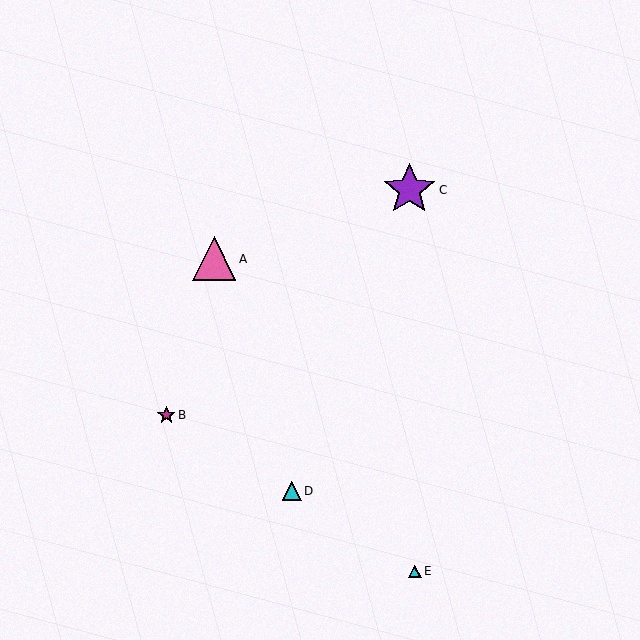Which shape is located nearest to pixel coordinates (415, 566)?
The cyan triangle (labeled E) at (415, 571) is nearest to that location.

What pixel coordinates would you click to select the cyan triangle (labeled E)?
Click at (415, 571) to select the cyan triangle E.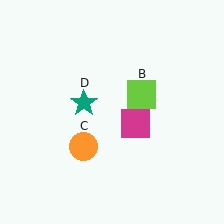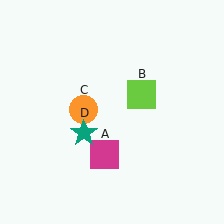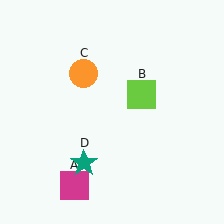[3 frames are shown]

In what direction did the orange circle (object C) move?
The orange circle (object C) moved up.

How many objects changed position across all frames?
3 objects changed position: magenta square (object A), orange circle (object C), teal star (object D).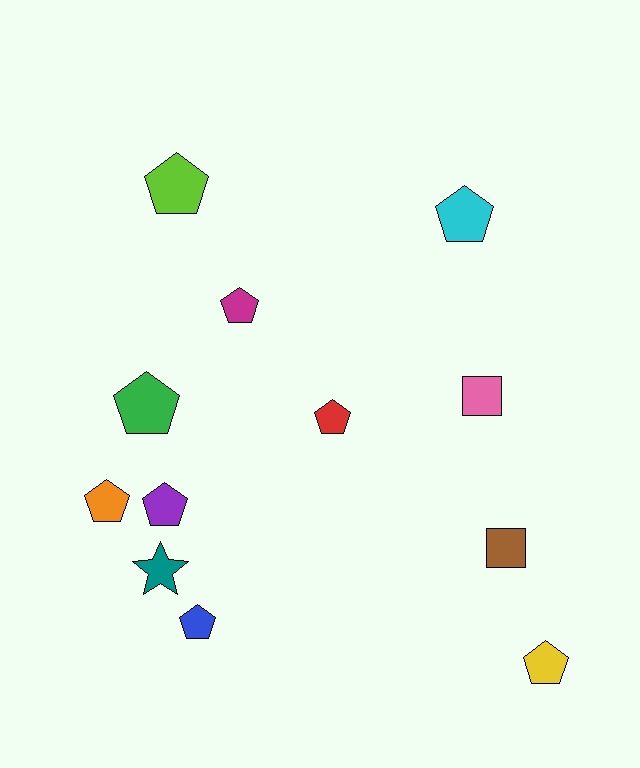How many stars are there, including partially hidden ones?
There is 1 star.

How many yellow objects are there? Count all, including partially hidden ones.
There is 1 yellow object.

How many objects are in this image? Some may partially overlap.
There are 12 objects.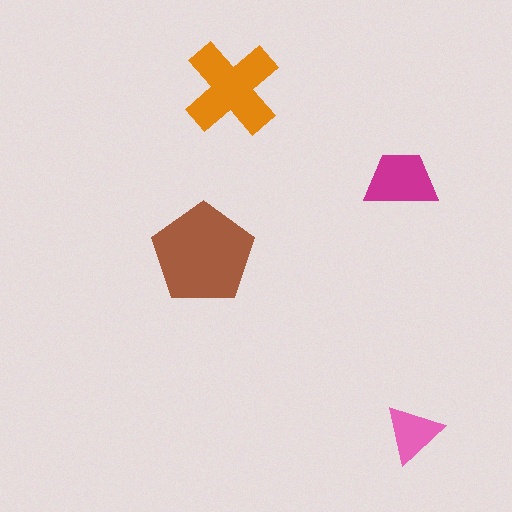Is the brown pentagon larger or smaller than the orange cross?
Larger.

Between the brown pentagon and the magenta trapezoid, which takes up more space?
The brown pentagon.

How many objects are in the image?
There are 4 objects in the image.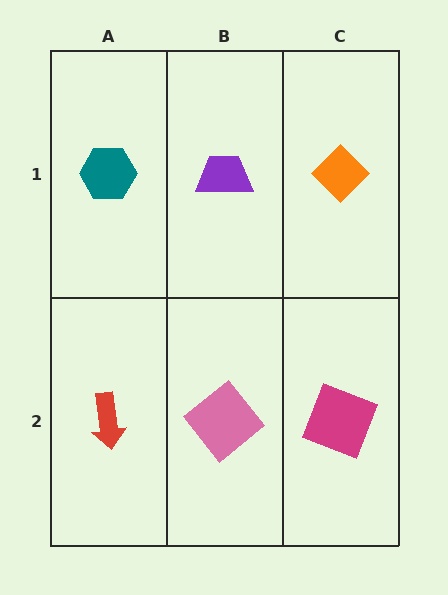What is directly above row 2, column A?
A teal hexagon.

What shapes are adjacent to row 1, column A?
A red arrow (row 2, column A), a purple trapezoid (row 1, column B).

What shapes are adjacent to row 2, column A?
A teal hexagon (row 1, column A), a pink diamond (row 2, column B).